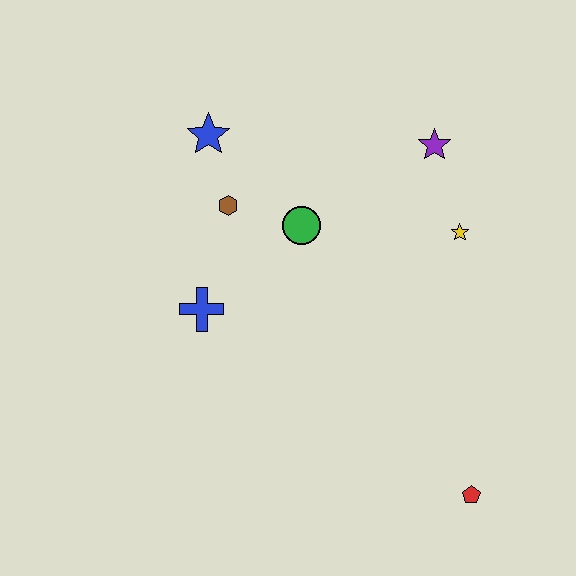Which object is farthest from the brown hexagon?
The red pentagon is farthest from the brown hexagon.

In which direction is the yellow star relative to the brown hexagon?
The yellow star is to the right of the brown hexagon.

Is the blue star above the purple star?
Yes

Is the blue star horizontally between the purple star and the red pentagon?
No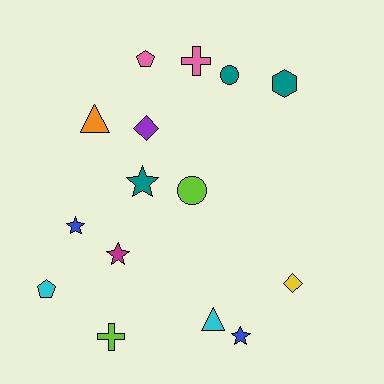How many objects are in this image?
There are 15 objects.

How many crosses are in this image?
There are 2 crosses.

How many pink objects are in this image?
There are 2 pink objects.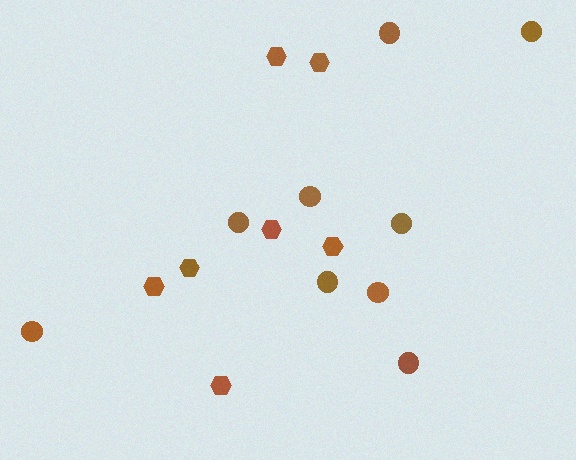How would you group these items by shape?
There are 2 groups: one group of hexagons (7) and one group of circles (9).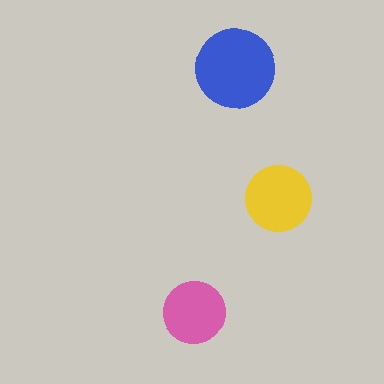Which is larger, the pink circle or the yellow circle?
The yellow one.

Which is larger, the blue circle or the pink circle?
The blue one.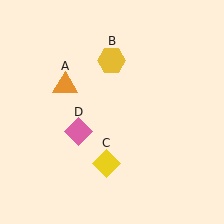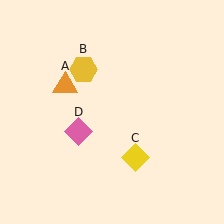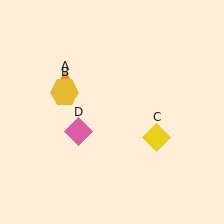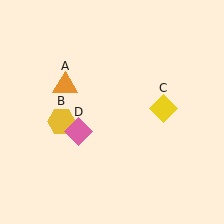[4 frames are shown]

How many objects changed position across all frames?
2 objects changed position: yellow hexagon (object B), yellow diamond (object C).